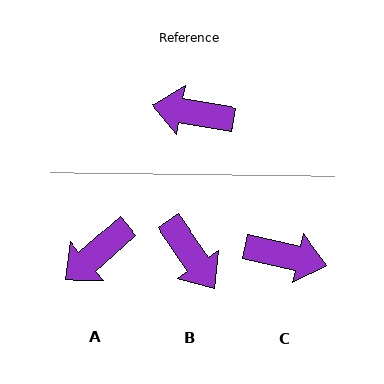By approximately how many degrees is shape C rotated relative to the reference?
Approximately 178 degrees counter-clockwise.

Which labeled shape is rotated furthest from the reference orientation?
C, about 178 degrees away.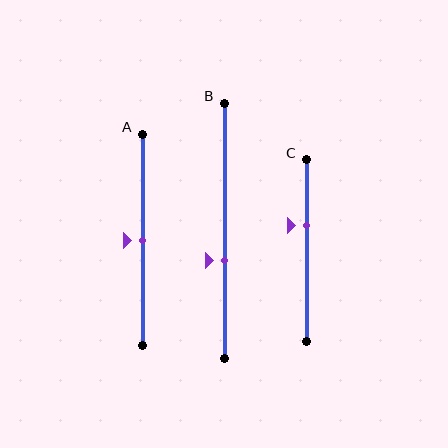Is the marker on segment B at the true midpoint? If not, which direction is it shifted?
No, the marker on segment B is shifted downward by about 11% of the segment length.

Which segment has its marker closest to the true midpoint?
Segment A has its marker closest to the true midpoint.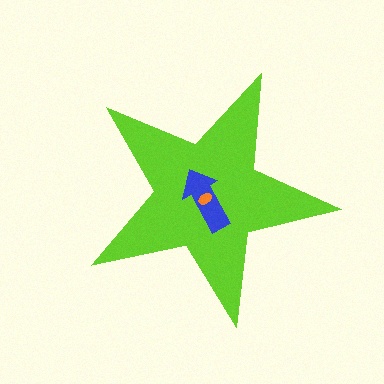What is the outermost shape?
The lime star.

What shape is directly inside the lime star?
The blue arrow.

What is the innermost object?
The orange ellipse.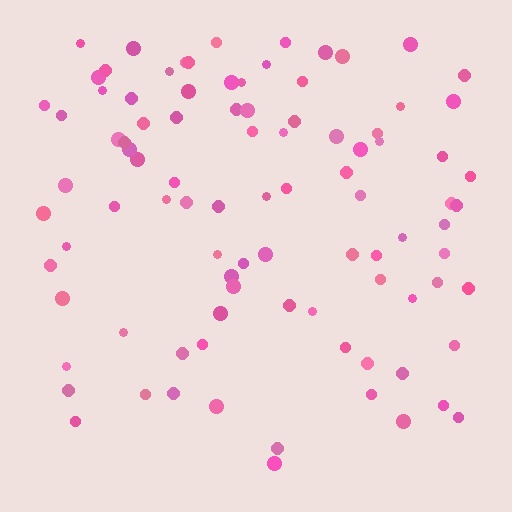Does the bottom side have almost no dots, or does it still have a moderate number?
Still a moderate number, just noticeably fewer than the top.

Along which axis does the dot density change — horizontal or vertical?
Vertical.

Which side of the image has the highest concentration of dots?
The top.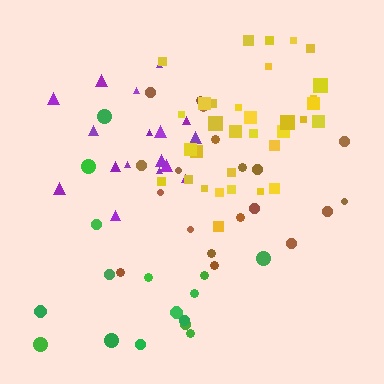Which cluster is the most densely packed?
Yellow.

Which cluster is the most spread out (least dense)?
Green.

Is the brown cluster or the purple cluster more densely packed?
Purple.